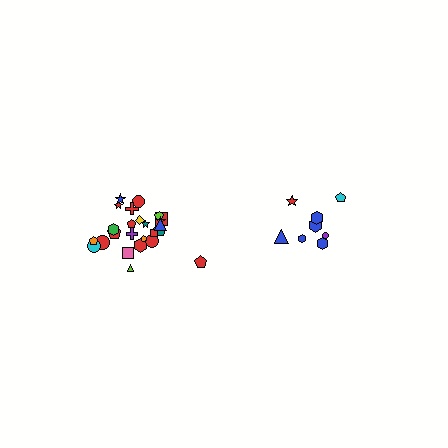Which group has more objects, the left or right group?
The left group.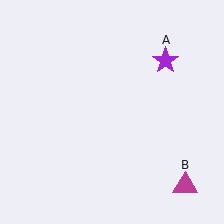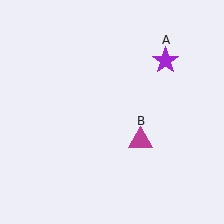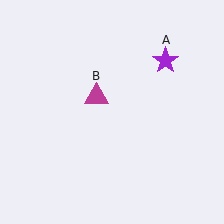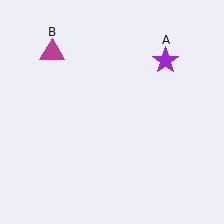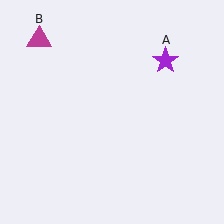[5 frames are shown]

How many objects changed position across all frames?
1 object changed position: magenta triangle (object B).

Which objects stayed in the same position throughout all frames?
Purple star (object A) remained stationary.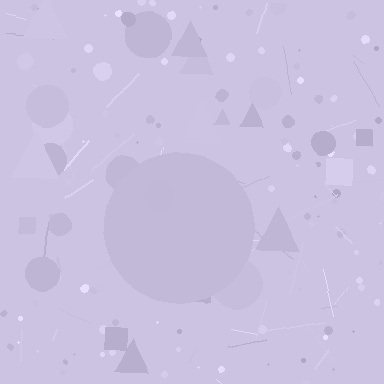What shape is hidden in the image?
A circle is hidden in the image.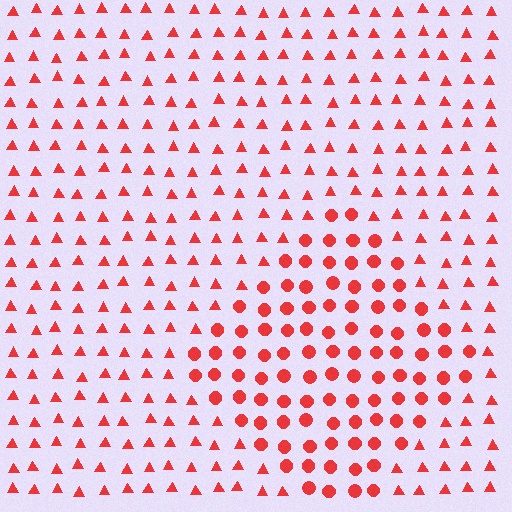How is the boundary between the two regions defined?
The boundary is defined by a change in element shape: circles inside vs. triangles outside. All elements share the same color and spacing.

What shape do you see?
I see a diamond.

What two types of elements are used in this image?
The image uses circles inside the diamond region and triangles outside it.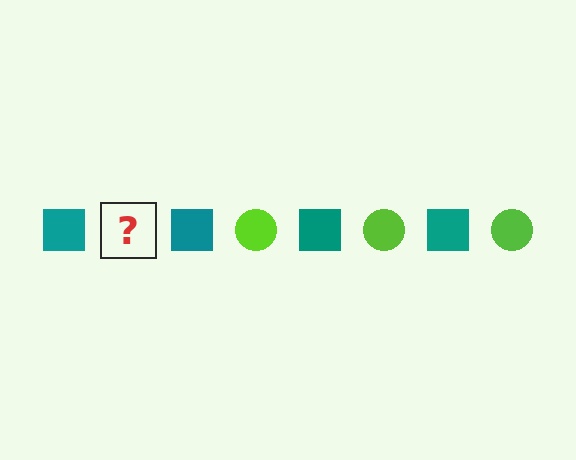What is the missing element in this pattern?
The missing element is a lime circle.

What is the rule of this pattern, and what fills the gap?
The rule is that the pattern alternates between teal square and lime circle. The gap should be filled with a lime circle.